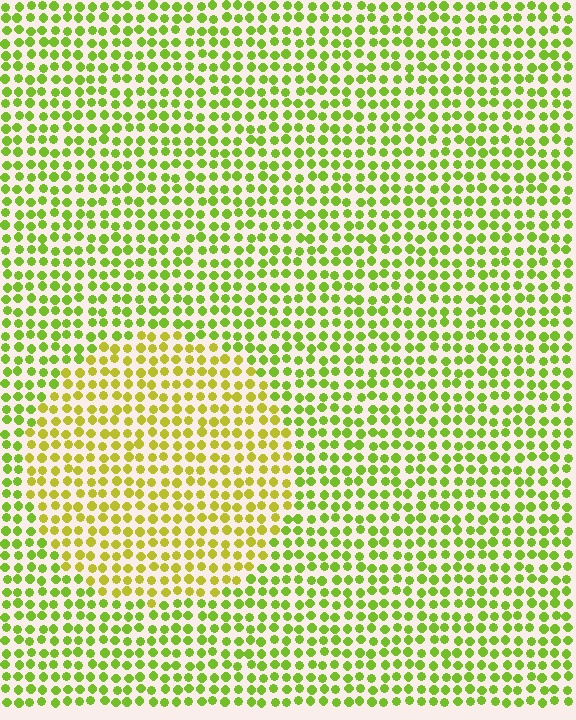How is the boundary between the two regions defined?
The boundary is defined purely by a slight shift in hue (about 28 degrees). Spacing, size, and orientation are identical on both sides.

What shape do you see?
I see a circle.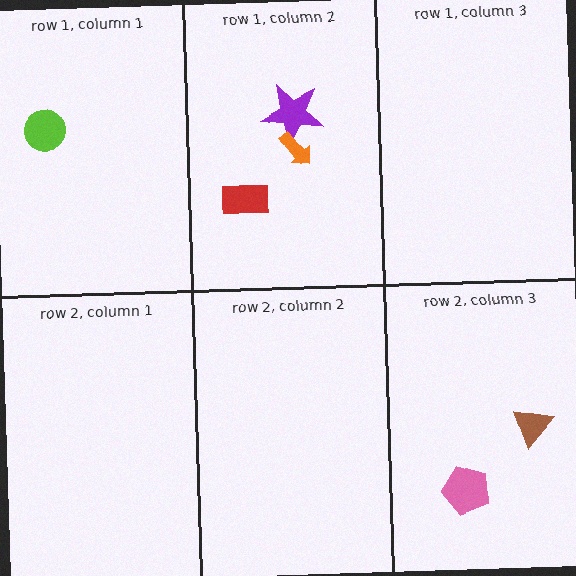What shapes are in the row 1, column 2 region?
The purple star, the red rectangle, the orange arrow.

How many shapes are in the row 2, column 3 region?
2.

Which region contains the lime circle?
The row 1, column 1 region.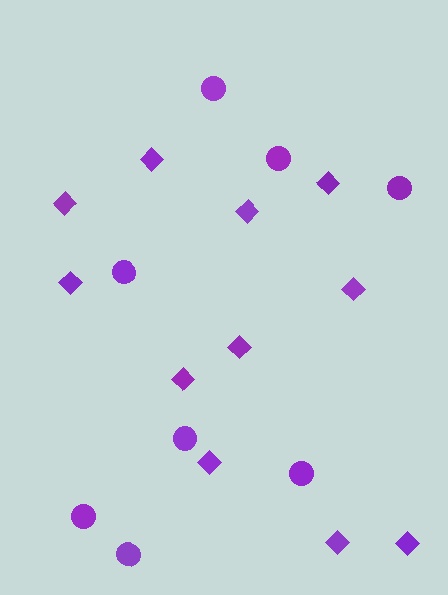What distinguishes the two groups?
There are 2 groups: one group of diamonds (11) and one group of circles (8).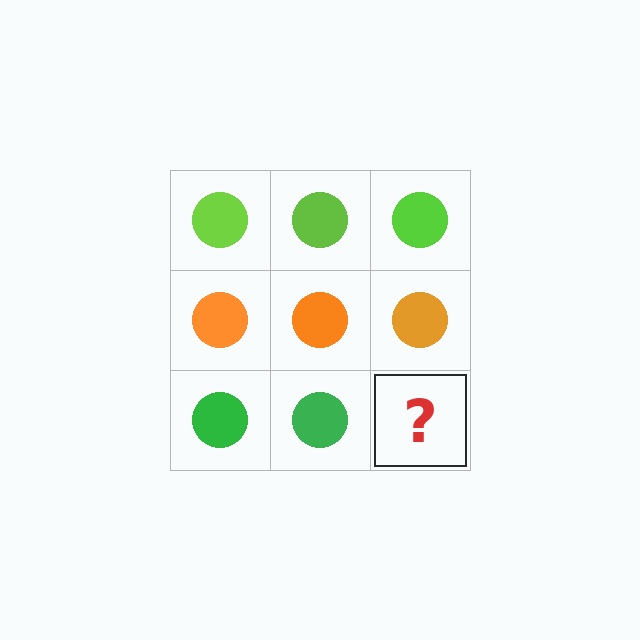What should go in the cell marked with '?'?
The missing cell should contain a green circle.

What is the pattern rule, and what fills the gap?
The rule is that each row has a consistent color. The gap should be filled with a green circle.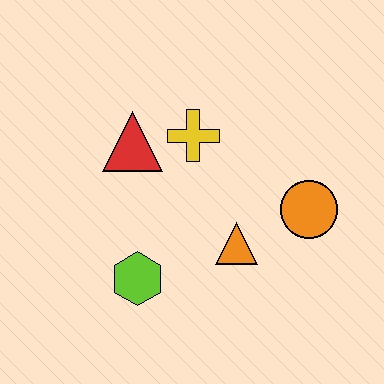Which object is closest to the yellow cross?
The red triangle is closest to the yellow cross.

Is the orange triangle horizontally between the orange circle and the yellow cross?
Yes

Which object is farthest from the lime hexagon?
The orange circle is farthest from the lime hexagon.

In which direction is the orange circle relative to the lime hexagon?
The orange circle is to the right of the lime hexagon.